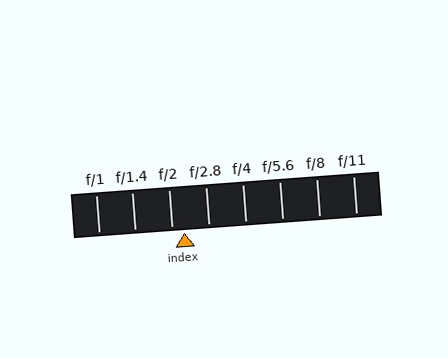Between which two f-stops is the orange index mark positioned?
The index mark is between f/2 and f/2.8.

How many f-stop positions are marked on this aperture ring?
There are 8 f-stop positions marked.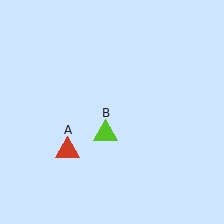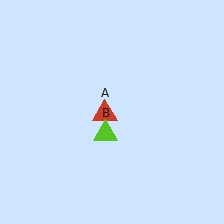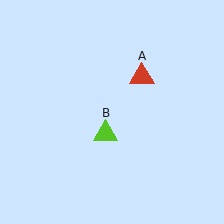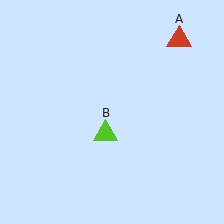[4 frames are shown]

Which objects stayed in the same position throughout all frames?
Lime triangle (object B) remained stationary.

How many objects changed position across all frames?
1 object changed position: red triangle (object A).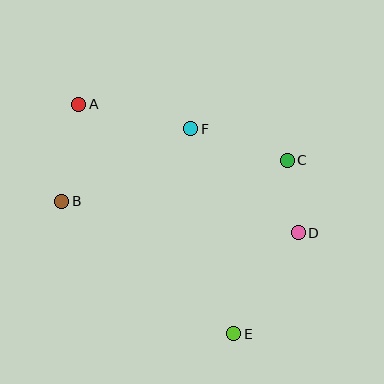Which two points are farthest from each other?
Points A and E are farthest from each other.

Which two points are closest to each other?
Points C and D are closest to each other.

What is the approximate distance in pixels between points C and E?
The distance between C and E is approximately 181 pixels.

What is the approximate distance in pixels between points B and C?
The distance between B and C is approximately 229 pixels.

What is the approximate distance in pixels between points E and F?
The distance between E and F is approximately 210 pixels.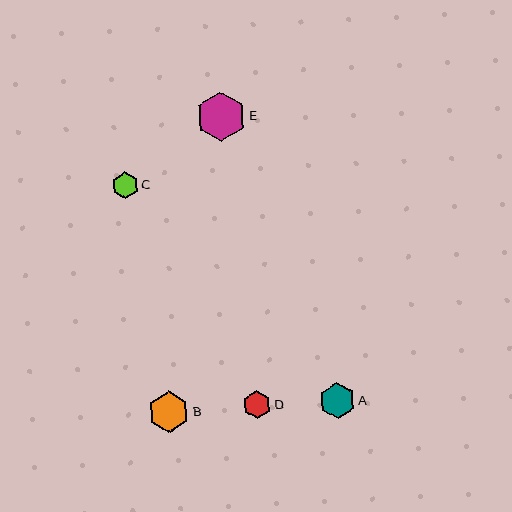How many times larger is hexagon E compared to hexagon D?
Hexagon E is approximately 1.7 times the size of hexagon D.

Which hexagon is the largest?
Hexagon E is the largest with a size of approximately 49 pixels.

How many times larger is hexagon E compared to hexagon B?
Hexagon E is approximately 1.2 times the size of hexagon B.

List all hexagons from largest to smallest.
From largest to smallest: E, B, A, D, C.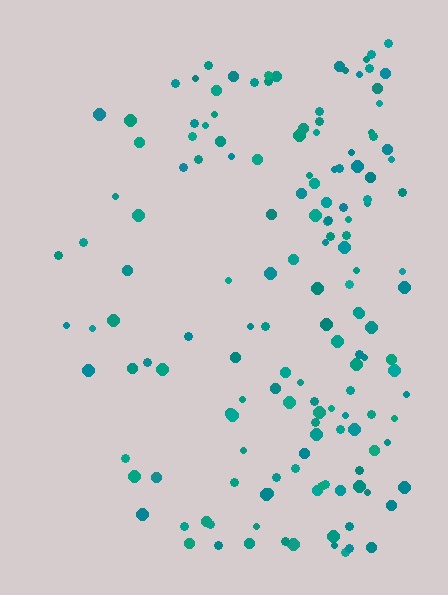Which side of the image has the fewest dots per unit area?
The left.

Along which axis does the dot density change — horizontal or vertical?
Horizontal.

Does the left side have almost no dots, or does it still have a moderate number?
Still a moderate number, just noticeably fewer than the right.